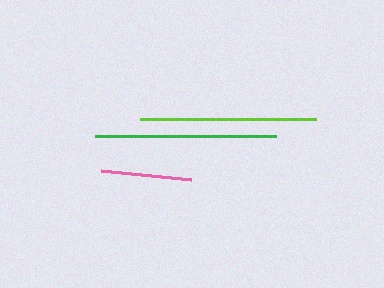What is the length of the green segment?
The green segment is approximately 182 pixels long.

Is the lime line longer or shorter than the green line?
The green line is longer than the lime line.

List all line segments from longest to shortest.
From longest to shortest: green, lime, pink.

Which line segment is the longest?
The green line is the longest at approximately 182 pixels.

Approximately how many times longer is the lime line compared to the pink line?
The lime line is approximately 1.9 times the length of the pink line.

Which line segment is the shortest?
The pink line is the shortest at approximately 91 pixels.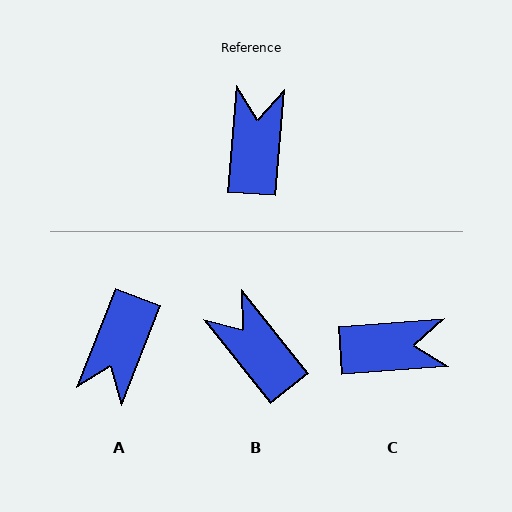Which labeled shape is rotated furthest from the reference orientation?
A, about 163 degrees away.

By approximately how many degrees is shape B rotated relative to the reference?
Approximately 43 degrees counter-clockwise.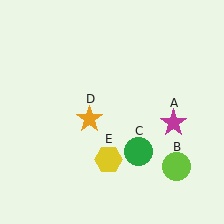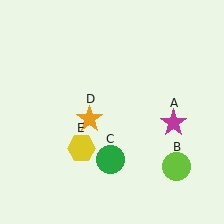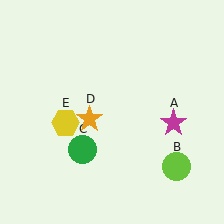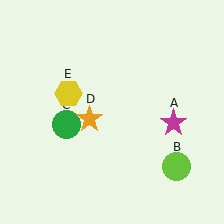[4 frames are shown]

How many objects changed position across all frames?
2 objects changed position: green circle (object C), yellow hexagon (object E).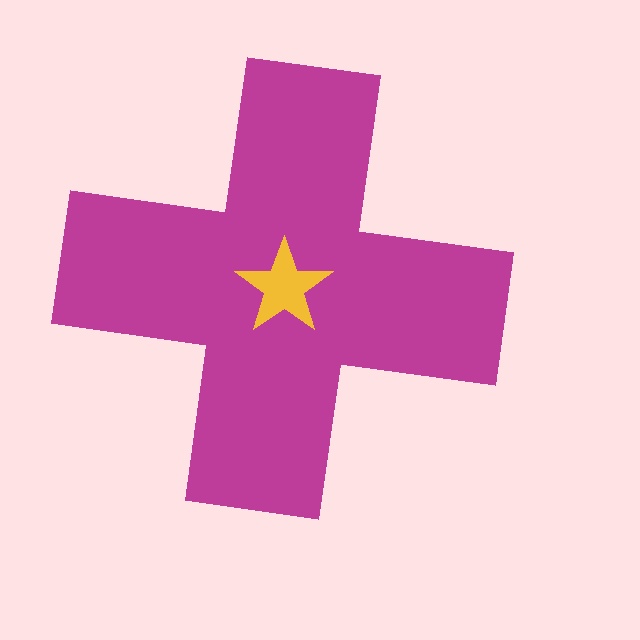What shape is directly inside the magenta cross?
The yellow star.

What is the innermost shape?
The yellow star.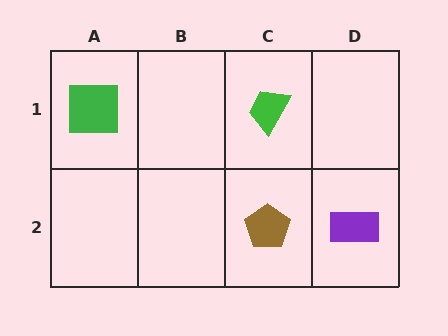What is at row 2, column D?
A purple rectangle.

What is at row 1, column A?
A green square.